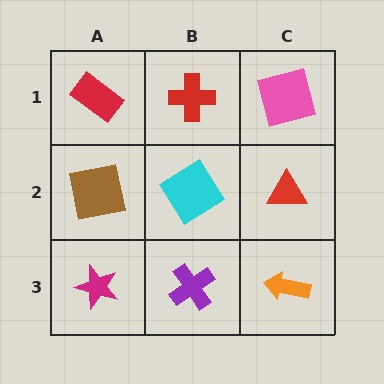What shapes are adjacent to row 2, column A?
A red rectangle (row 1, column A), a magenta star (row 3, column A), a cyan diamond (row 2, column B).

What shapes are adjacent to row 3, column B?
A cyan diamond (row 2, column B), a magenta star (row 3, column A), an orange arrow (row 3, column C).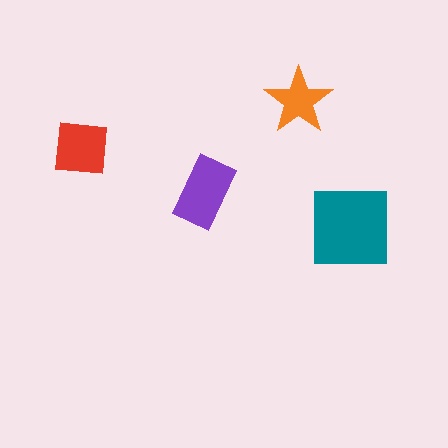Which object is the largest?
The teal square.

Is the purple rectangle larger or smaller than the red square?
Larger.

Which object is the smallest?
The orange star.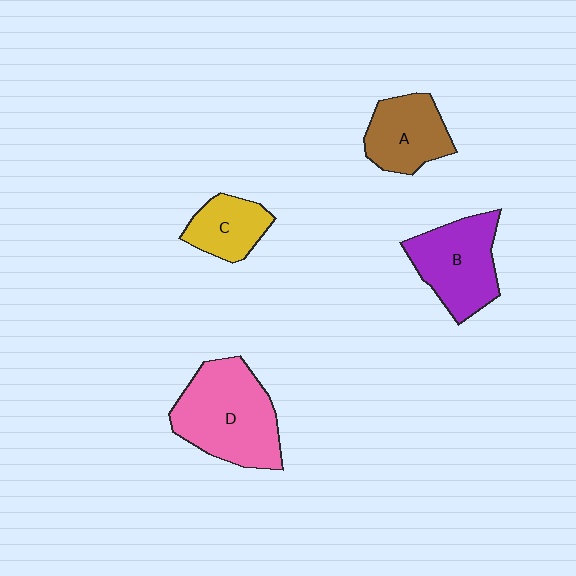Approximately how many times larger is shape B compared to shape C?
Approximately 1.6 times.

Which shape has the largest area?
Shape D (pink).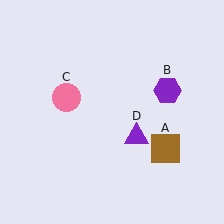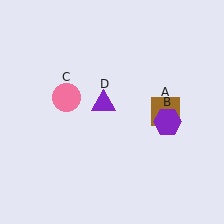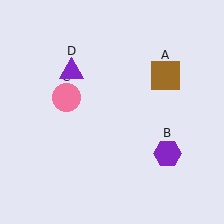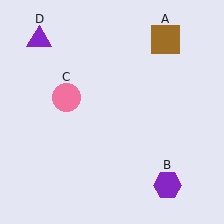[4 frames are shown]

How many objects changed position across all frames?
3 objects changed position: brown square (object A), purple hexagon (object B), purple triangle (object D).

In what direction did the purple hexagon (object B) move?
The purple hexagon (object B) moved down.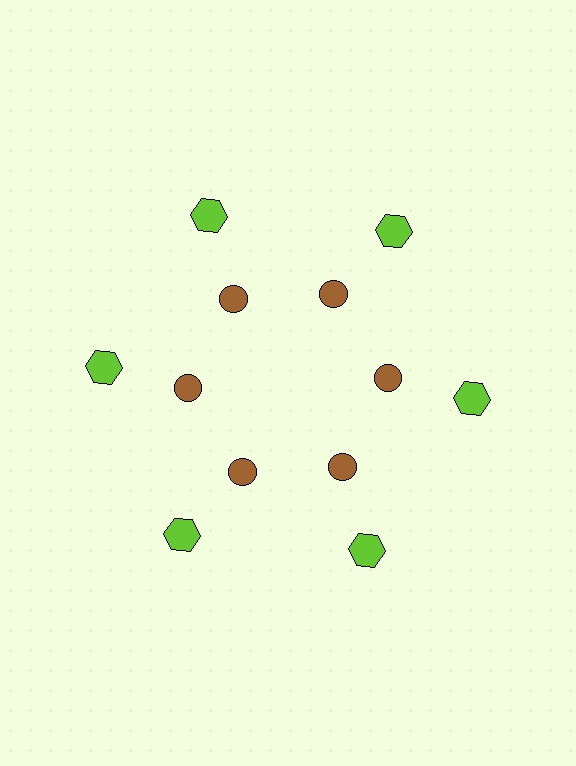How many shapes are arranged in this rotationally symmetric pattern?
There are 12 shapes, arranged in 6 groups of 2.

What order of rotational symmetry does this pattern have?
This pattern has 6-fold rotational symmetry.